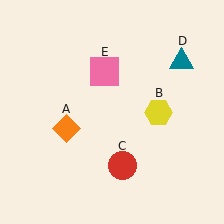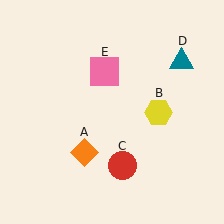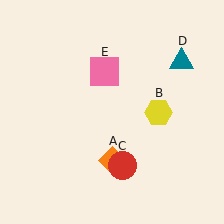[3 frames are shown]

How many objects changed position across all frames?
1 object changed position: orange diamond (object A).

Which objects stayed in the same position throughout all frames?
Yellow hexagon (object B) and red circle (object C) and teal triangle (object D) and pink square (object E) remained stationary.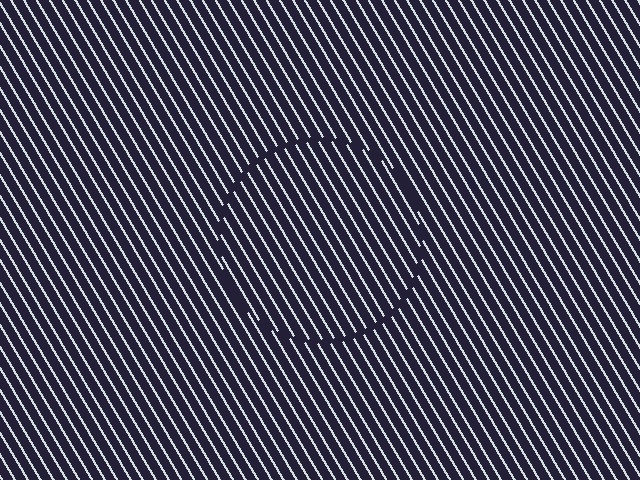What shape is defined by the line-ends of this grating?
An illusory circle. The interior of the shape contains the same grating, shifted by half a period — the contour is defined by the phase discontinuity where line-ends from the inner and outer gratings abut.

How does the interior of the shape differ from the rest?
The interior of the shape contains the same grating, shifted by half a period — the contour is defined by the phase discontinuity where line-ends from the inner and outer gratings abut.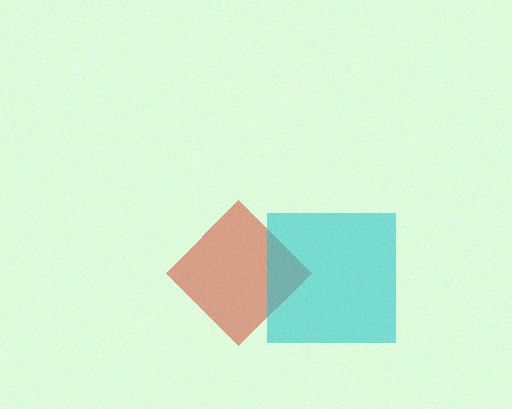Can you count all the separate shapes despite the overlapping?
Yes, there are 2 separate shapes.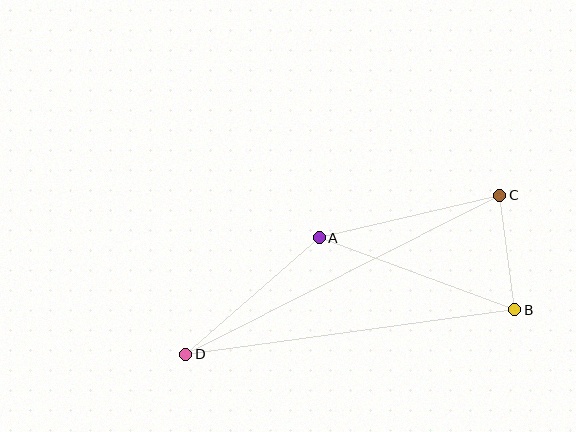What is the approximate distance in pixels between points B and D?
The distance between B and D is approximately 332 pixels.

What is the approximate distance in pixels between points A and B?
The distance between A and B is approximately 208 pixels.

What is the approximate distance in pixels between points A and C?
The distance between A and C is approximately 186 pixels.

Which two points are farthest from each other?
Points C and D are farthest from each other.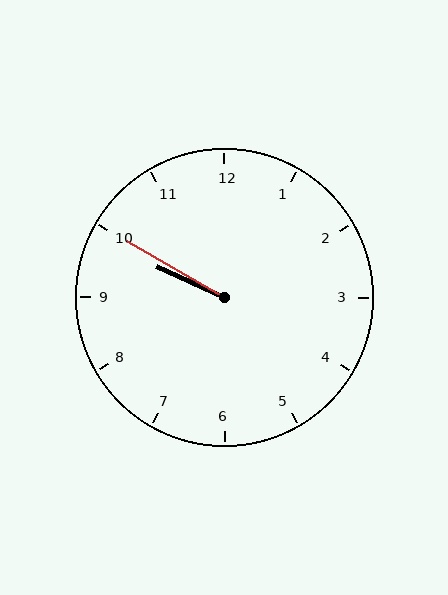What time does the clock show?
9:50.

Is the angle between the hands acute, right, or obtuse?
It is acute.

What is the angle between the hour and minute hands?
Approximately 5 degrees.